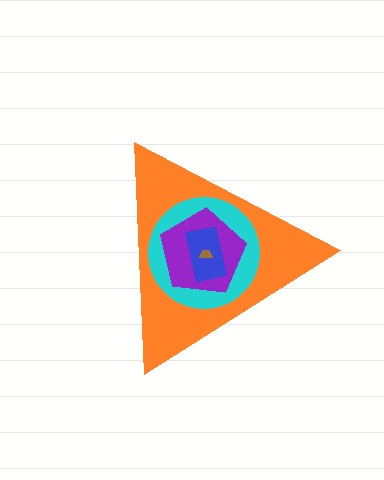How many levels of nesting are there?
5.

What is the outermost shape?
The orange triangle.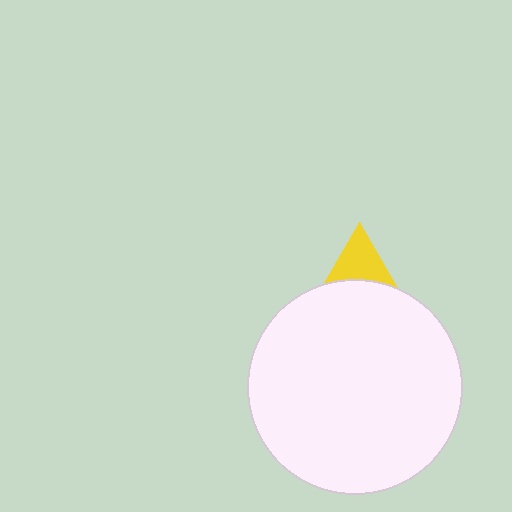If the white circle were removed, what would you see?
You would see the complete yellow triangle.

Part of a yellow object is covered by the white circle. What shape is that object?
It is a triangle.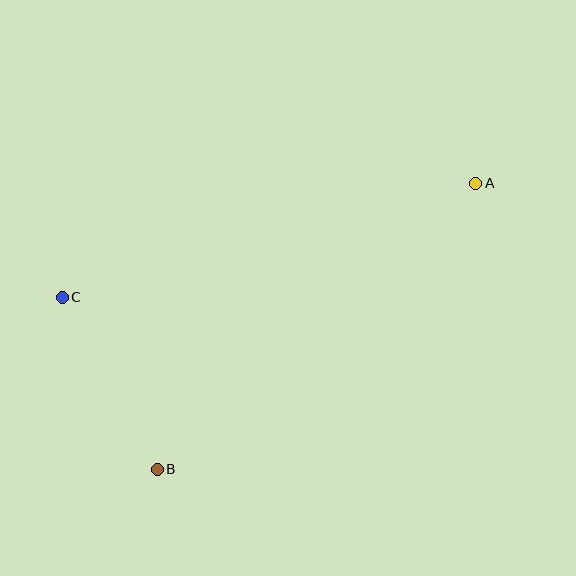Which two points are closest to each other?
Points B and C are closest to each other.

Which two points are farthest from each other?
Points A and C are farthest from each other.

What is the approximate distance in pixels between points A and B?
The distance between A and B is approximately 428 pixels.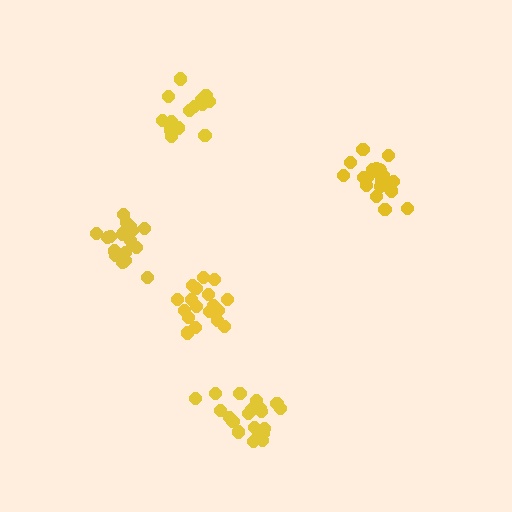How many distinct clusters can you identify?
There are 5 distinct clusters.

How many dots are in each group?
Group 1: 14 dots, Group 2: 20 dots, Group 3: 20 dots, Group 4: 20 dots, Group 5: 18 dots (92 total).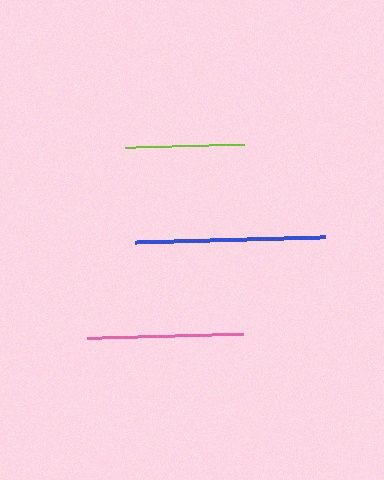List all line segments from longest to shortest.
From longest to shortest: blue, pink, lime.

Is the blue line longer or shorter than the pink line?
The blue line is longer than the pink line.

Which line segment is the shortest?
The lime line is the shortest at approximately 118 pixels.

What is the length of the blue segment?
The blue segment is approximately 190 pixels long.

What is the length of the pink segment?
The pink segment is approximately 156 pixels long.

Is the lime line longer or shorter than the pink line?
The pink line is longer than the lime line.